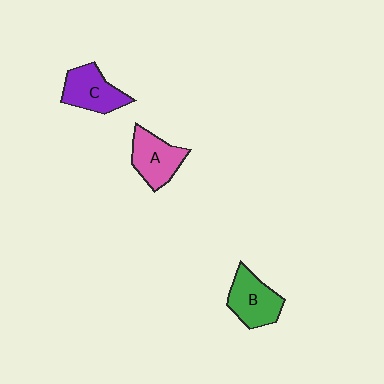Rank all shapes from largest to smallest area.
From largest to smallest: B (green), C (purple), A (pink).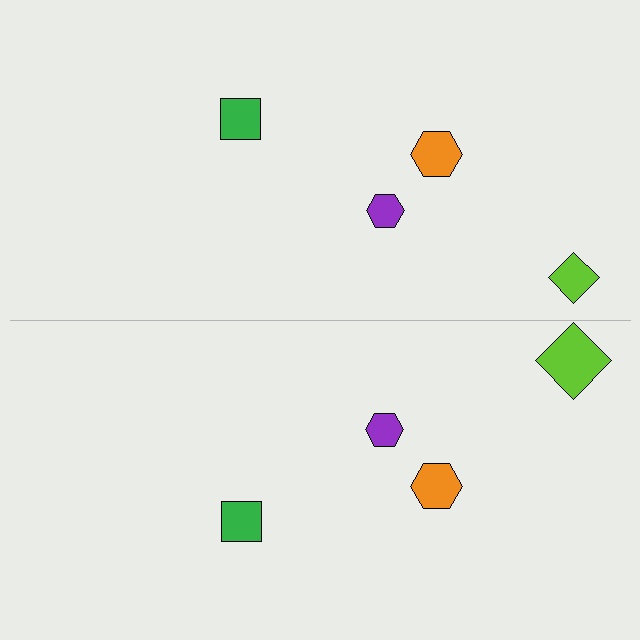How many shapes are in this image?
There are 8 shapes in this image.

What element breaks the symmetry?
The lime diamond on the bottom side has a different size than its mirror counterpart.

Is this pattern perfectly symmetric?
No, the pattern is not perfectly symmetric. The lime diamond on the bottom side has a different size than its mirror counterpart.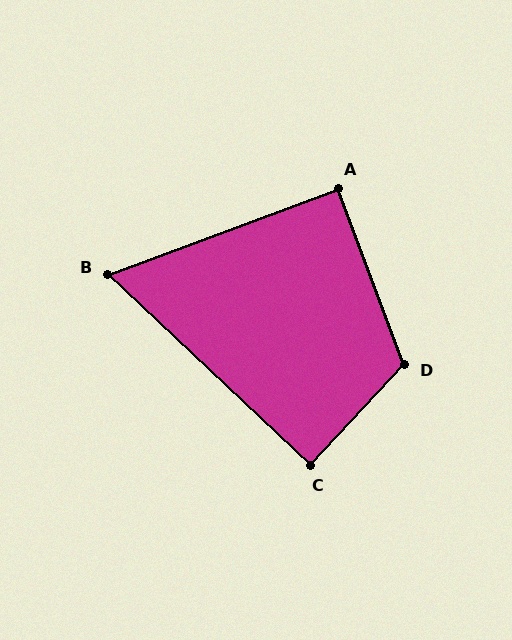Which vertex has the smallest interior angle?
B, at approximately 64 degrees.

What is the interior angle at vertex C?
Approximately 90 degrees (approximately right).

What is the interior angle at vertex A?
Approximately 90 degrees (approximately right).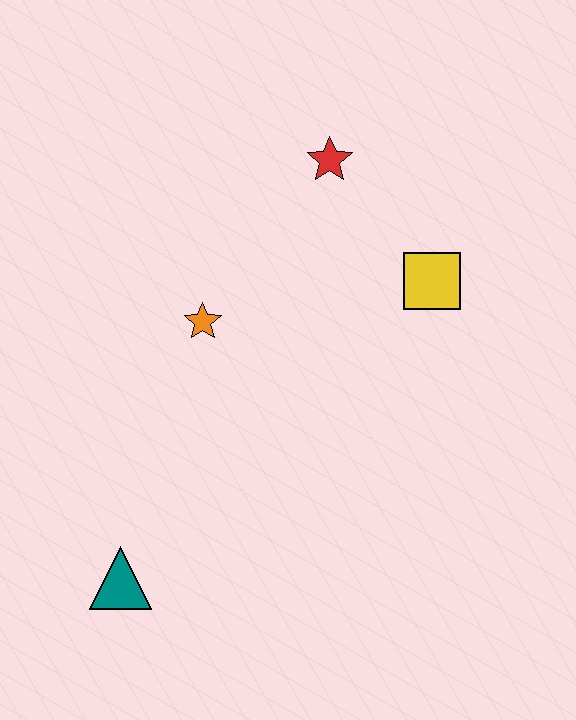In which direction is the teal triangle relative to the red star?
The teal triangle is below the red star.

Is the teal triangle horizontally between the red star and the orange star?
No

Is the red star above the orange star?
Yes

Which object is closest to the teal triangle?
The orange star is closest to the teal triangle.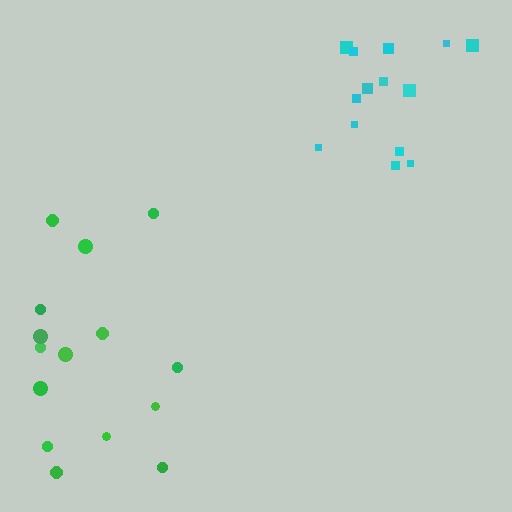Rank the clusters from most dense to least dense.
cyan, green.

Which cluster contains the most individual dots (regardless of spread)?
Green (15).